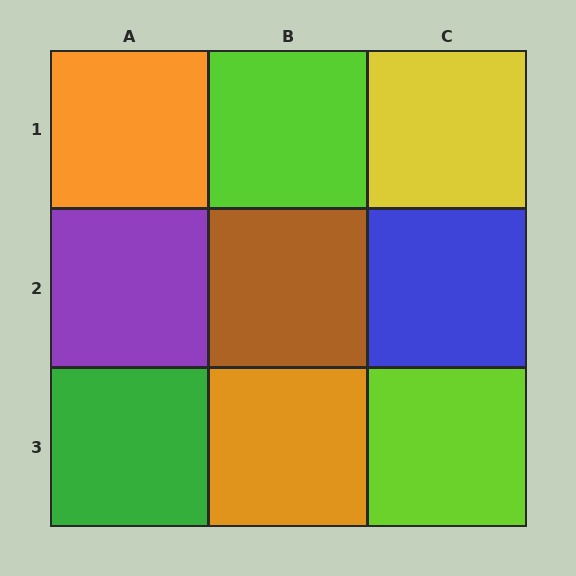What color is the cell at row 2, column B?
Brown.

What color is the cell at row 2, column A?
Purple.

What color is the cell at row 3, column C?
Lime.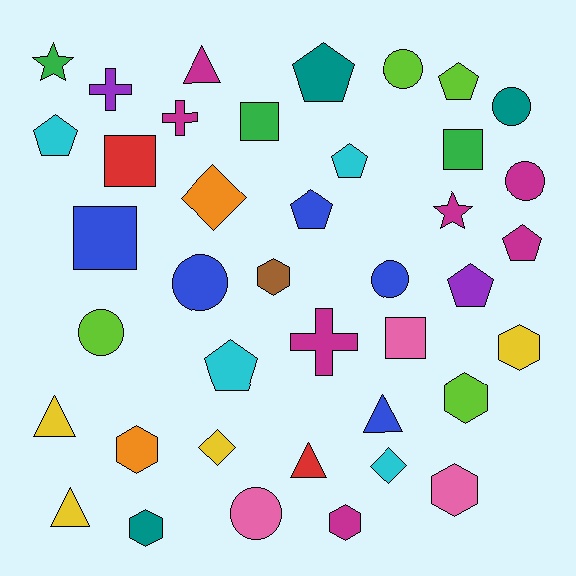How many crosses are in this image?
There are 3 crosses.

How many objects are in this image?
There are 40 objects.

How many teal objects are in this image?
There are 3 teal objects.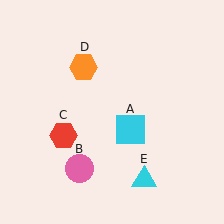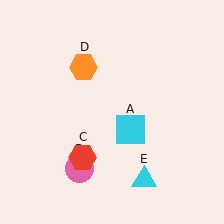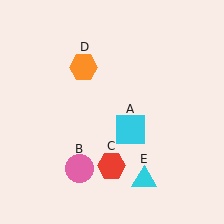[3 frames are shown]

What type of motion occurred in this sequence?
The red hexagon (object C) rotated counterclockwise around the center of the scene.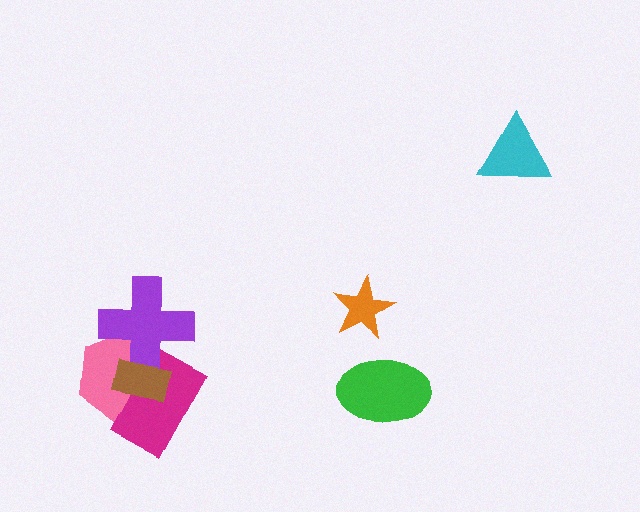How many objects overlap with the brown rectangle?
3 objects overlap with the brown rectangle.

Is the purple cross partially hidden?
Yes, it is partially covered by another shape.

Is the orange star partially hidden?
No, no other shape covers it.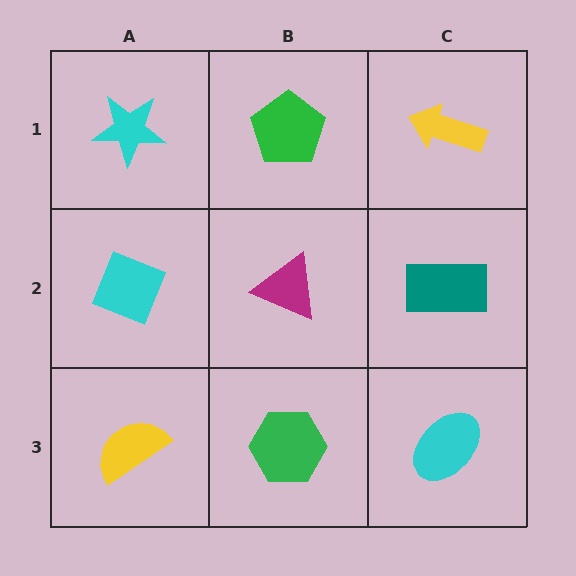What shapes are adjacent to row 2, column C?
A yellow arrow (row 1, column C), a cyan ellipse (row 3, column C), a magenta triangle (row 2, column B).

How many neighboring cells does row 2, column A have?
3.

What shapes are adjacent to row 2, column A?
A cyan star (row 1, column A), a yellow semicircle (row 3, column A), a magenta triangle (row 2, column B).